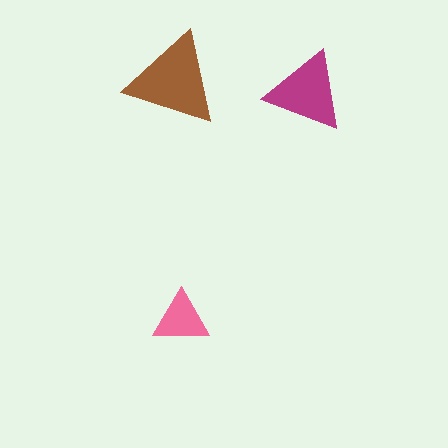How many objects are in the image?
There are 3 objects in the image.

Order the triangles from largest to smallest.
the brown one, the magenta one, the pink one.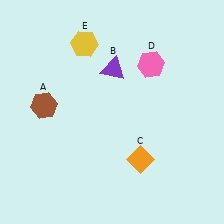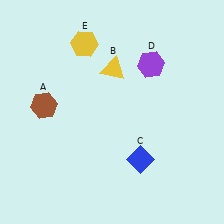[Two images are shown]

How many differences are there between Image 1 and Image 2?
There are 3 differences between the two images.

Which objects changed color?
B changed from purple to yellow. C changed from orange to blue. D changed from pink to purple.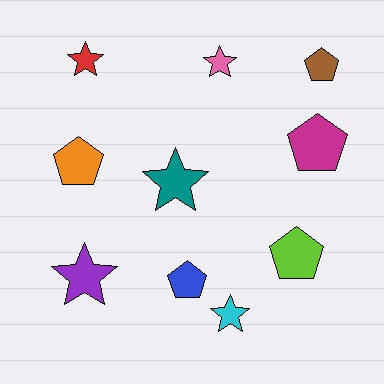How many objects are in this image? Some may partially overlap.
There are 10 objects.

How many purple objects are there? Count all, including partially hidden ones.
There is 1 purple object.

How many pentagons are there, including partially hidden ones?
There are 5 pentagons.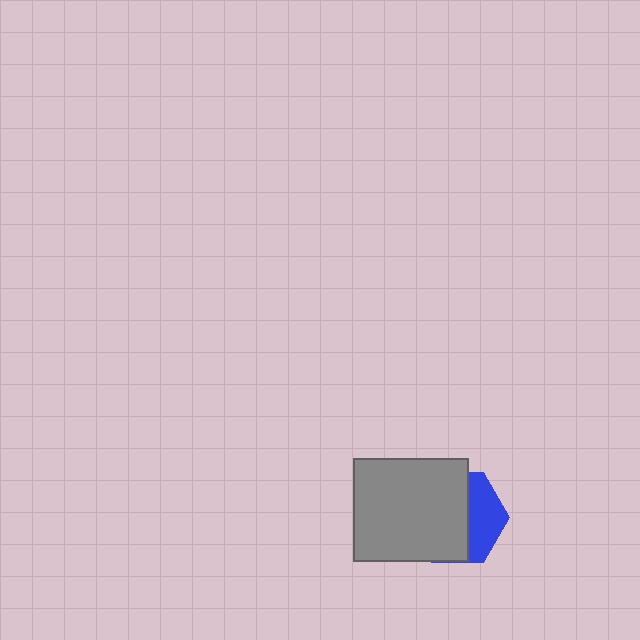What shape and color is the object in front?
The object in front is a gray rectangle.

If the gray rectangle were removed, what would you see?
You would see the complete blue hexagon.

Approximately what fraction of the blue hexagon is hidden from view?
Roughly 64% of the blue hexagon is hidden behind the gray rectangle.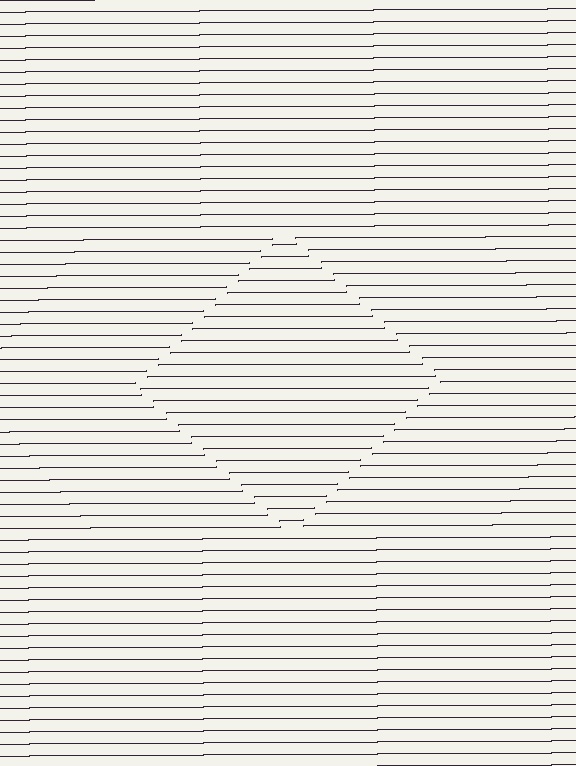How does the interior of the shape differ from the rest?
The interior of the shape contains the same grating, shifted by half a period — the contour is defined by the phase discontinuity where line-ends from the inner and outer gratings abut.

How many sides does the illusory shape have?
4 sides — the line-ends trace a square.